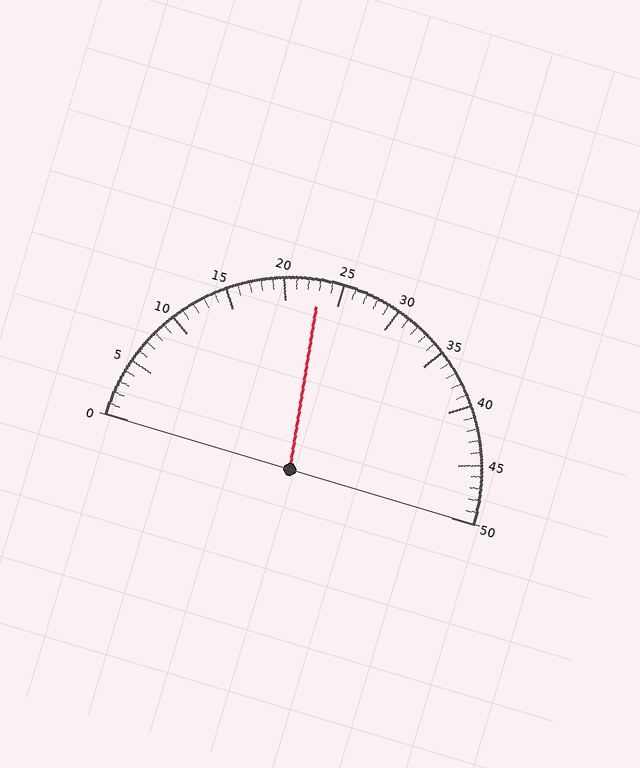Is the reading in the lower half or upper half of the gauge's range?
The reading is in the lower half of the range (0 to 50).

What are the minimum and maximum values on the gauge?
The gauge ranges from 0 to 50.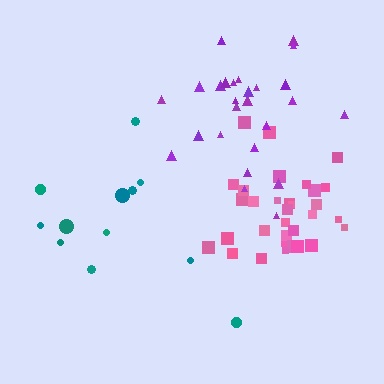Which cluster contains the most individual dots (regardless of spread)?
Pink (33).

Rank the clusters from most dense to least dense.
pink, purple, teal.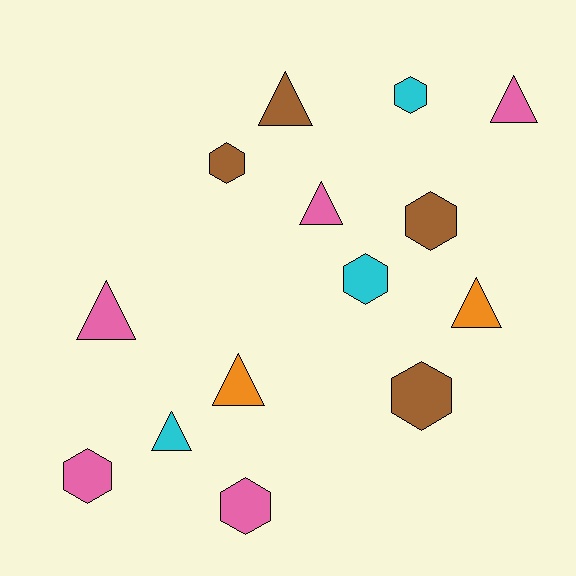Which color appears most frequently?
Pink, with 5 objects.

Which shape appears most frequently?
Hexagon, with 7 objects.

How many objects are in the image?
There are 14 objects.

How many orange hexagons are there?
There are no orange hexagons.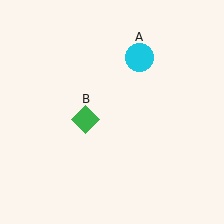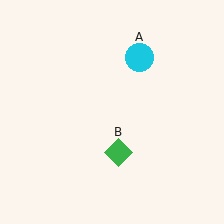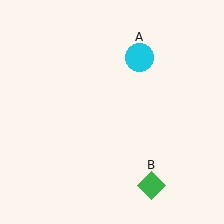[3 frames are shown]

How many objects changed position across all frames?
1 object changed position: green diamond (object B).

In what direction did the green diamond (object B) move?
The green diamond (object B) moved down and to the right.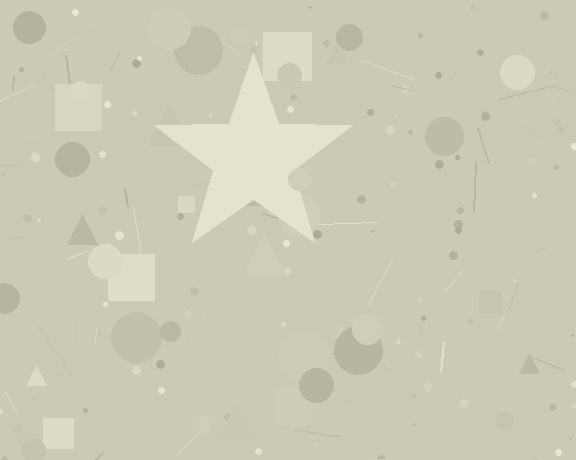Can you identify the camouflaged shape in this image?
The camouflaged shape is a star.